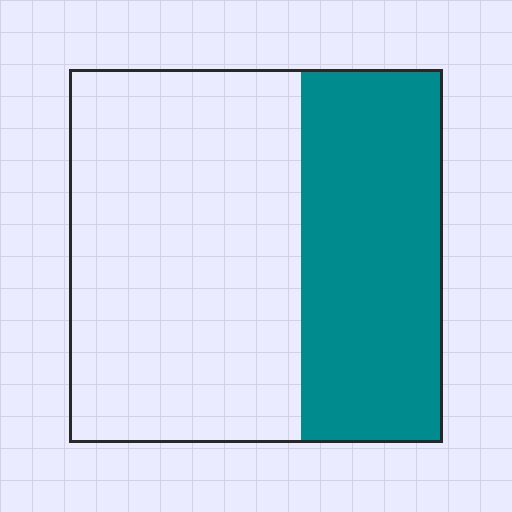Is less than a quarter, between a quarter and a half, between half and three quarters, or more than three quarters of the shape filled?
Between a quarter and a half.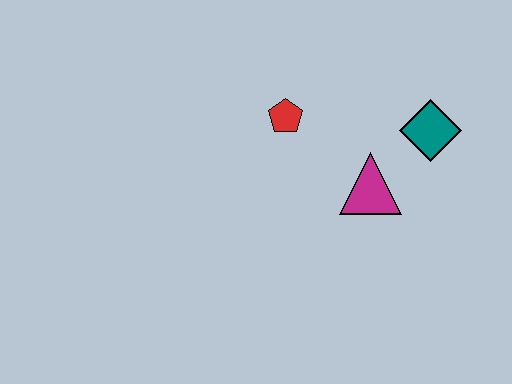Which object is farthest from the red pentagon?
The teal diamond is farthest from the red pentagon.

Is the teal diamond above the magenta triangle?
Yes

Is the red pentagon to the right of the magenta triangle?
No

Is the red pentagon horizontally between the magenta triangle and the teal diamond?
No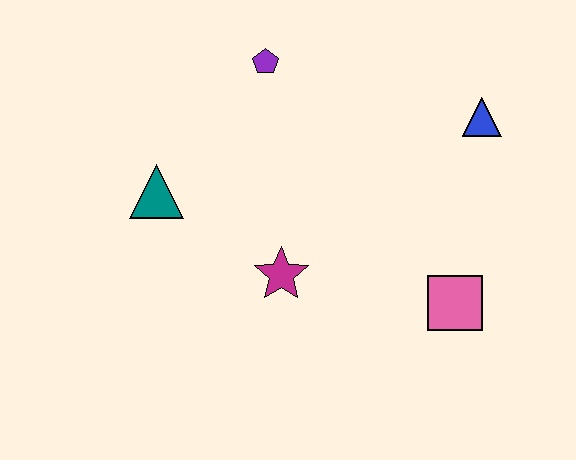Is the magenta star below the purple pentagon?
Yes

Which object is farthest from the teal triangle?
The blue triangle is farthest from the teal triangle.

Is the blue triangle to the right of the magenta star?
Yes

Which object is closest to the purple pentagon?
The teal triangle is closest to the purple pentagon.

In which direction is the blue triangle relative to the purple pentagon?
The blue triangle is to the right of the purple pentagon.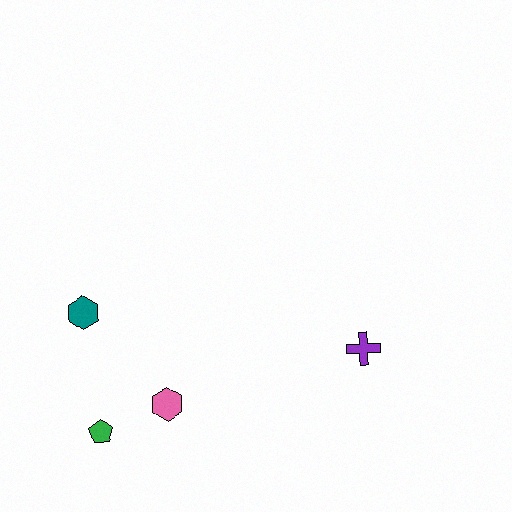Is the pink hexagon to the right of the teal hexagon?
Yes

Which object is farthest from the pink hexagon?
The purple cross is farthest from the pink hexagon.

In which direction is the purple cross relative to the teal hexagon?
The purple cross is to the right of the teal hexagon.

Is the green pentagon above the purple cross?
No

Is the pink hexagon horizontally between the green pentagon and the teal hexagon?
No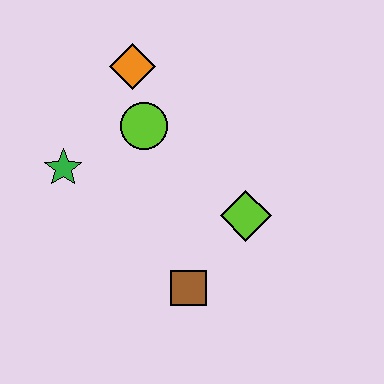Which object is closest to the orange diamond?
The lime circle is closest to the orange diamond.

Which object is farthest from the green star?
The lime diamond is farthest from the green star.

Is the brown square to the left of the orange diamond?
No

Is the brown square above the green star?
No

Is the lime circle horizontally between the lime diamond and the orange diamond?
Yes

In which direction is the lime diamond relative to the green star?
The lime diamond is to the right of the green star.